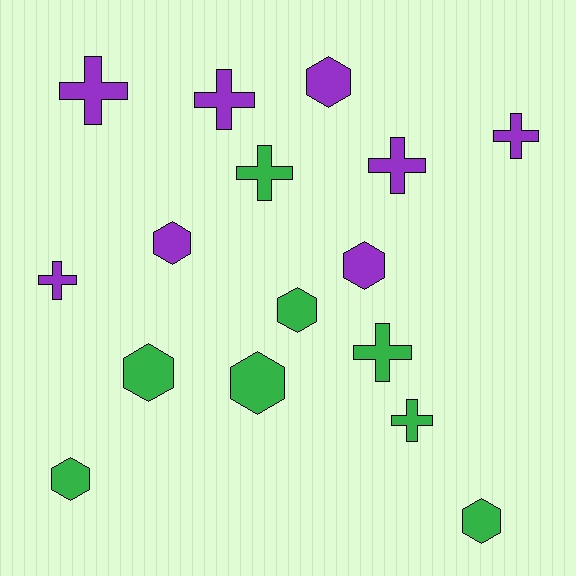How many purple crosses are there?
There are 5 purple crosses.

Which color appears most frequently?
Green, with 8 objects.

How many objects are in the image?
There are 16 objects.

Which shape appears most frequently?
Cross, with 8 objects.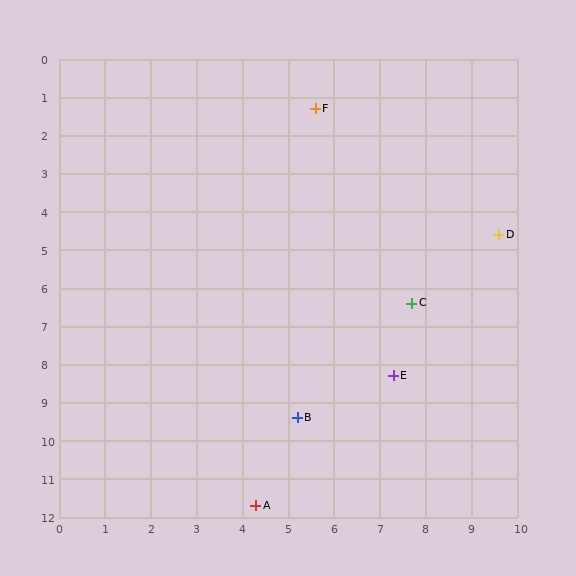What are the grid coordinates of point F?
Point F is at approximately (5.6, 1.3).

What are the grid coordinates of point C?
Point C is at approximately (7.7, 6.4).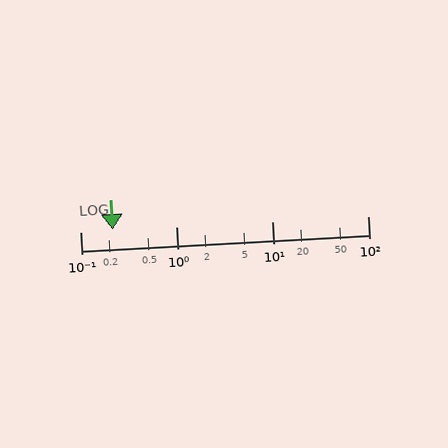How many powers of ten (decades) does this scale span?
The scale spans 3 decades, from 0.1 to 100.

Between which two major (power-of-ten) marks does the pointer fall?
The pointer is between 0.1 and 1.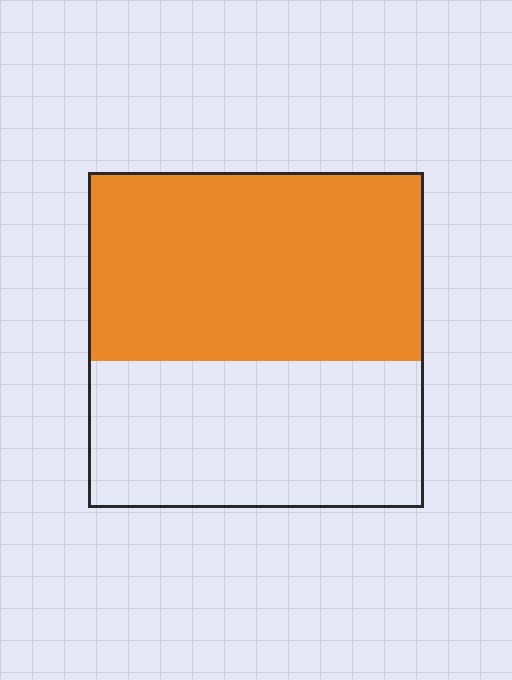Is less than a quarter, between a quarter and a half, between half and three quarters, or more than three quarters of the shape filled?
Between half and three quarters.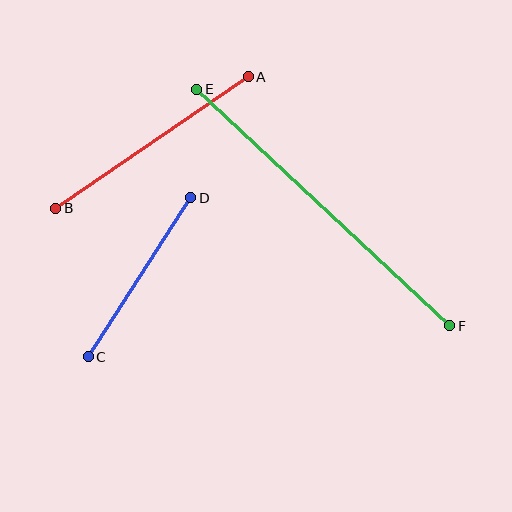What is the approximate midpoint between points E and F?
The midpoint is at approximately (323, 208) pixels.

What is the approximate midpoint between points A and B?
The midpoint is at approximately (152, 142) pixels.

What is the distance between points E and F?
The distance is approximately 346 pixels.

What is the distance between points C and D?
The distance is approximately 189 pixels.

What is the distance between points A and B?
The distance is approximately 233 pixels.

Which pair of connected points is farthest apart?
Points E and F are farthest apart.